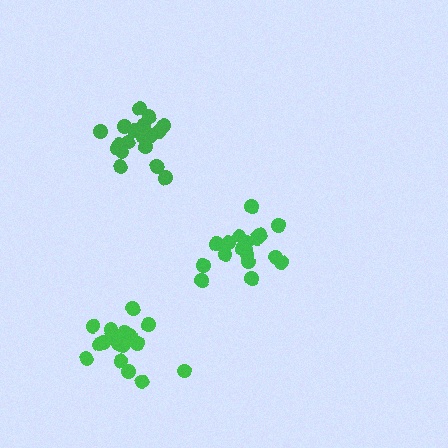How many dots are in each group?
Group 1: 18 dots, Group 2: 18 dots, Group 3: 18 dots (54 total).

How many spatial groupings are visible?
There are 3 spatial groupings.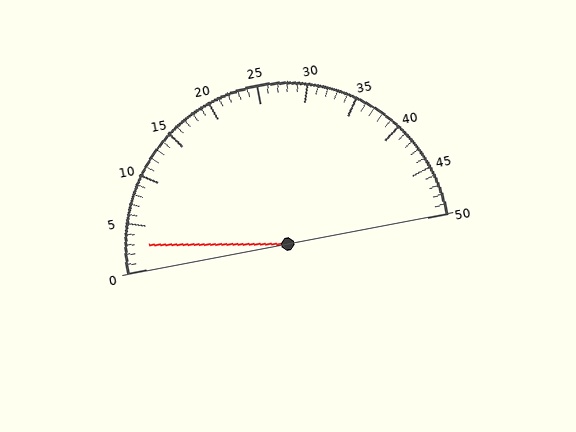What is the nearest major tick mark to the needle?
The nearest major tick mark is 5.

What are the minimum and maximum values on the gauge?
The gauge ranges from 0 to 50.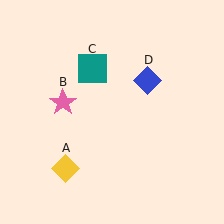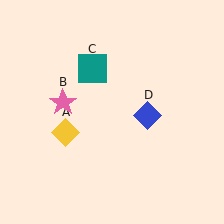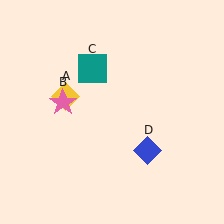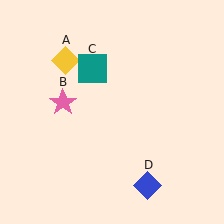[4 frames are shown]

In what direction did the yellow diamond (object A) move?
The yellow diamond (object A) moved up.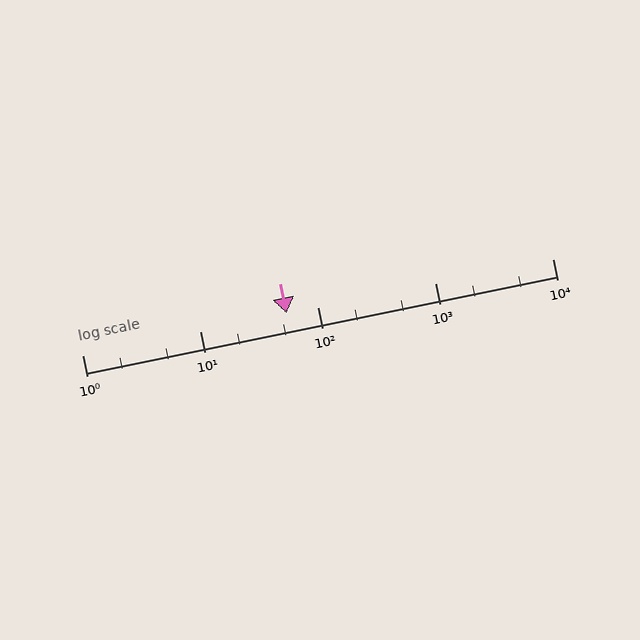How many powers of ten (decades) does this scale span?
The scale spans 4 decades, from 1 to 10000.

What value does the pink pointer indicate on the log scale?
The pointer indicates approximately 55.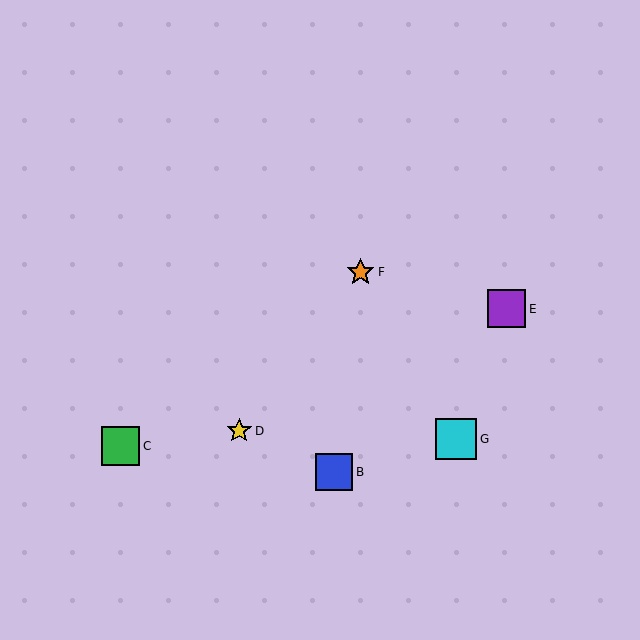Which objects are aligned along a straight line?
Objects A, D, E are aligned along a straight line.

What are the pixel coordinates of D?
Object D is at (239, 431).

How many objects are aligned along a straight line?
3 objects (A, D, E) are aligned along a straight line.